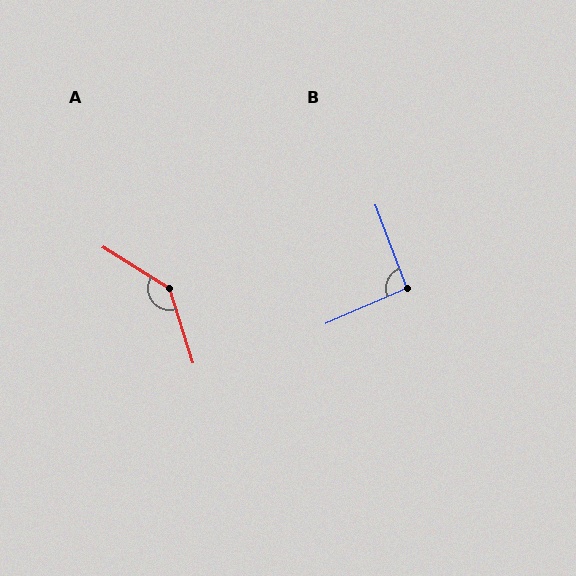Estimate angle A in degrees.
Approximately 139 degrees.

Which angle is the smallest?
B, at approximately 93 degrees.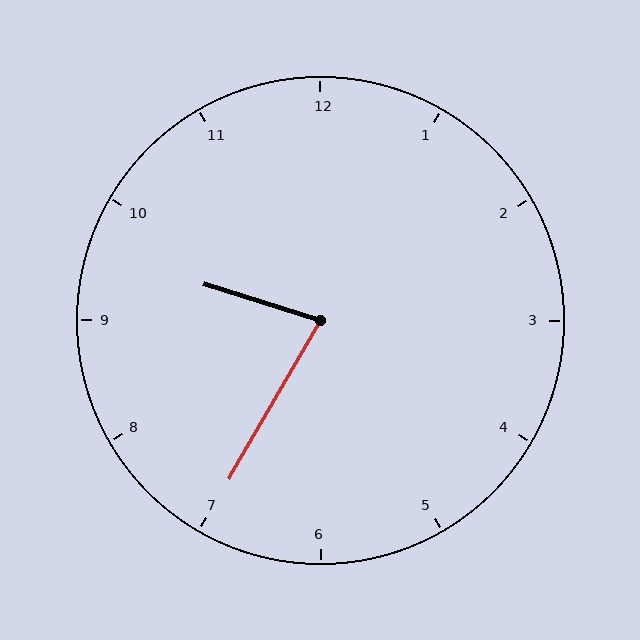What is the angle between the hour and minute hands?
Approximately 78 degrees.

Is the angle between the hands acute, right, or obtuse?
It is acute.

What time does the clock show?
9:35.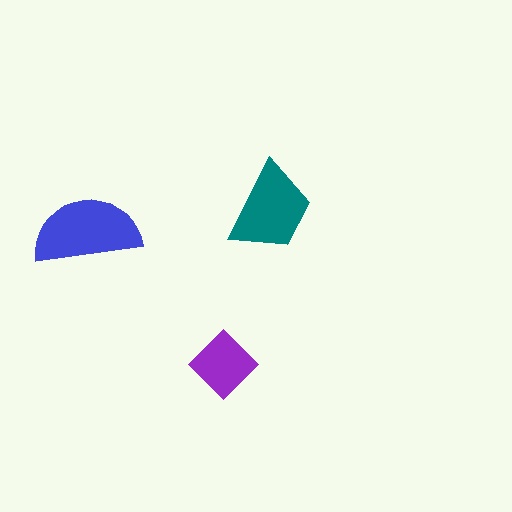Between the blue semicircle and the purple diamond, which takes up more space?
The blue semicircle.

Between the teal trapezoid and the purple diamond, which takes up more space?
The teal trapezoid.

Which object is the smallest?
The purple diamond.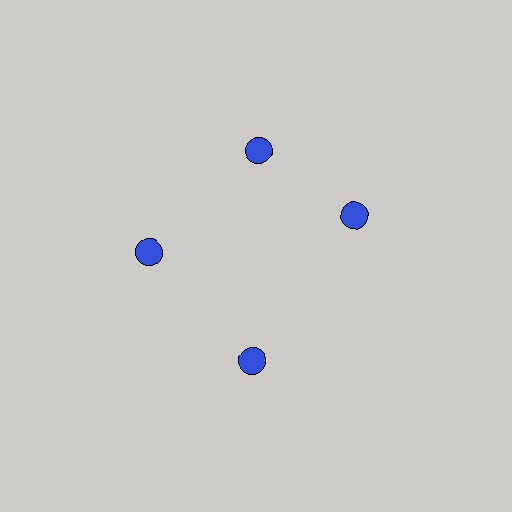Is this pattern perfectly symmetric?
No. The 4 blue circles are arranged in a ring, but one element near the 3 o'clock position is rotated out of alignment along the ring, breaking the 4-fold rotational symmetry.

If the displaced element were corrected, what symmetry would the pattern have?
It would have 4-fold rotational symmetry — the pattern would map onto itself every 90 degrees.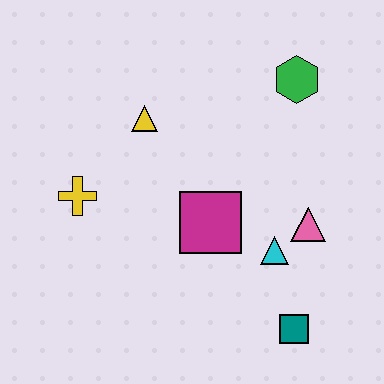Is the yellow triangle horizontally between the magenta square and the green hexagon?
No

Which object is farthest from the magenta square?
The green hexagon is farthest from the magenta square.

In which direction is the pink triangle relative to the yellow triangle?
The pink triangle is to the right of the yellow triangle.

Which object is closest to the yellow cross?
The yellow triangle is closest to the yellow cross.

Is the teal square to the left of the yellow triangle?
No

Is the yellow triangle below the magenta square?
No